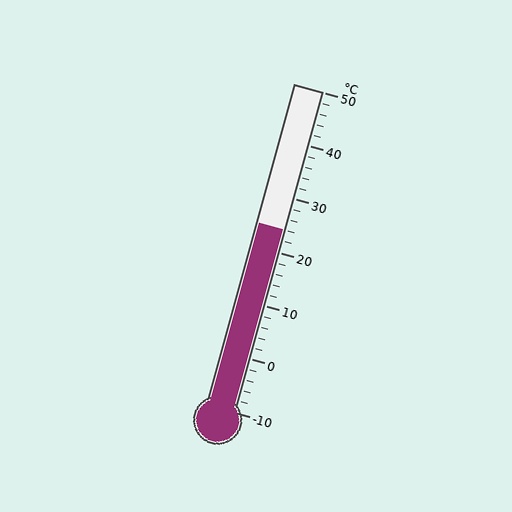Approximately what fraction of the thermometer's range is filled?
The thermometer is filled to approximately 55% of its range.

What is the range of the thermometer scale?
The thermometer scale ranges from -10°C to 50°C.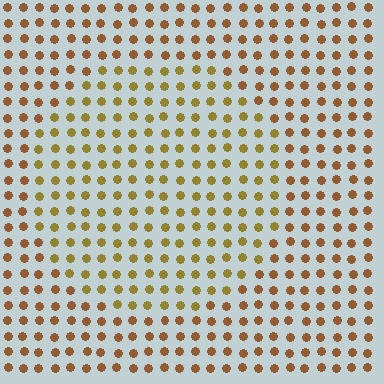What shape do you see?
I see a circle.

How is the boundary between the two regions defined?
The boundary is defined purely by a slight shift in hue (about 27 degrees). Spacing, size, and orientation are identical on both sides.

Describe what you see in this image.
The image is filled with small brown elements in a uniform arrangement. A circle-shaped region is visible where the elements are tinted to a slightly different hue, forming a subtle color boundary.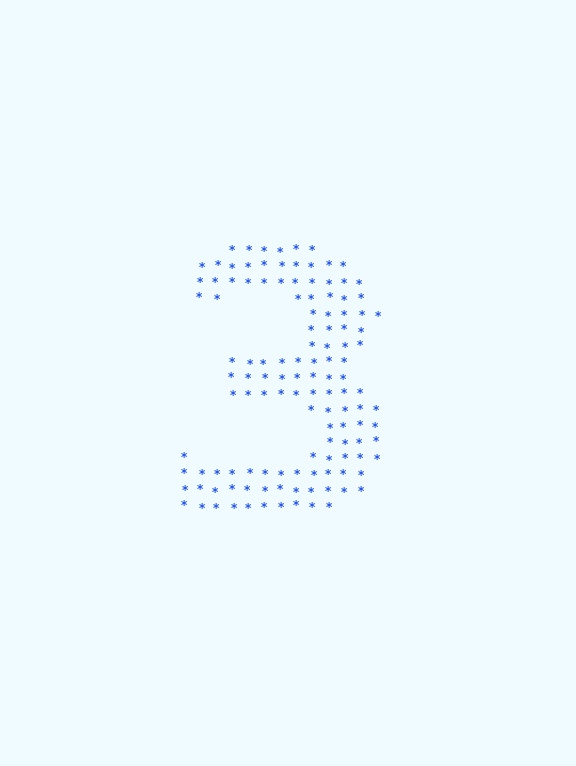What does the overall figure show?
The overall figure shows the digit 3.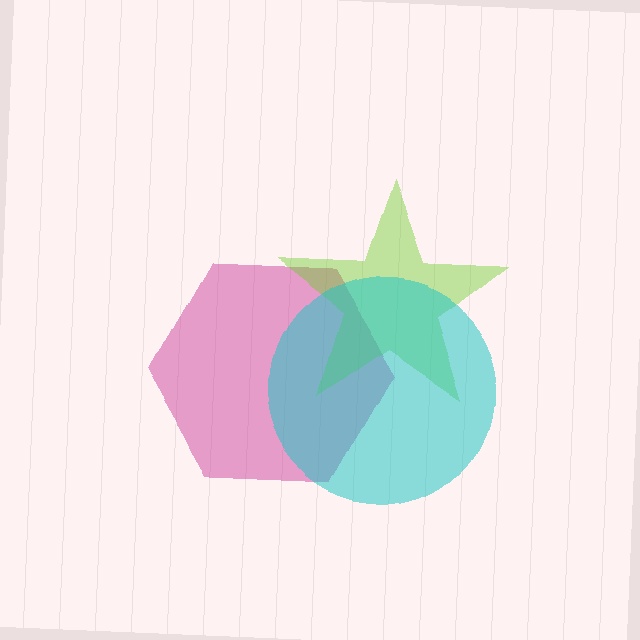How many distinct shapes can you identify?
There are 3 distinct shapes: a magenta hexagon, a lime star, a cyan circle.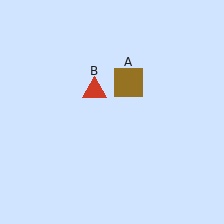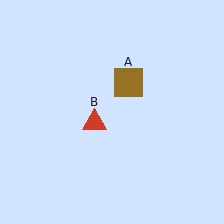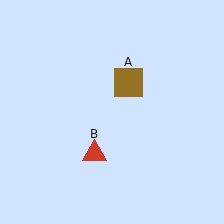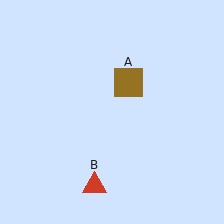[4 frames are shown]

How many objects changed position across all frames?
1 object changed position: red triangle (object B).